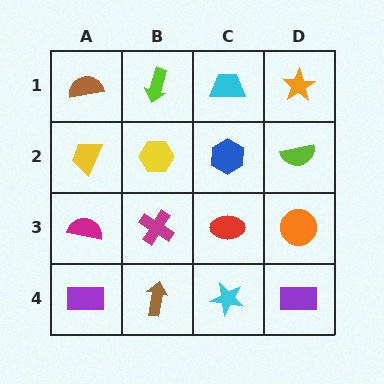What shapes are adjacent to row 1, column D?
A lime semicircle (row 2, column D), a cyan trapezoid (row 1, column C).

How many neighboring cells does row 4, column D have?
2.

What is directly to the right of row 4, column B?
A cyan star.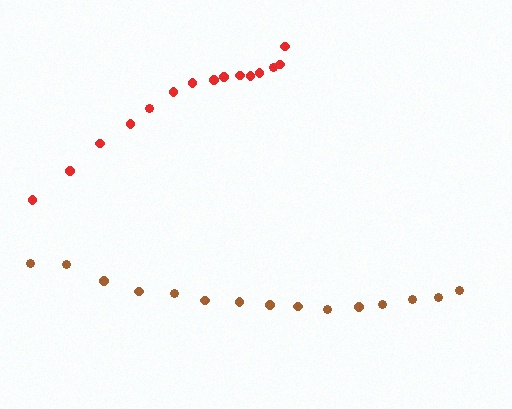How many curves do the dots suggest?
There are 2 distinct paths.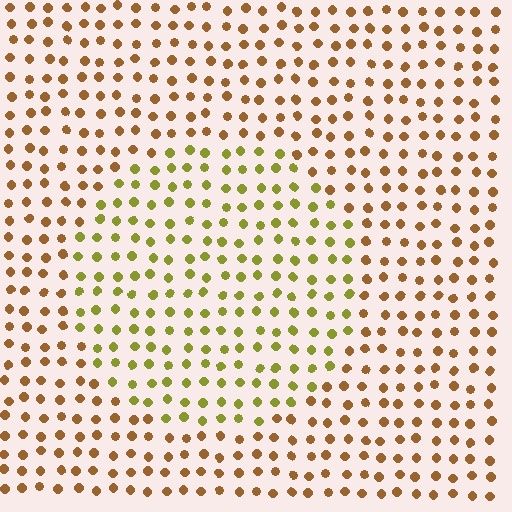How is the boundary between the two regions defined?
The boundary is defined purely by a slight shift in hue (about 39 degrees). Spacing, size, and orientation are identical on both sides.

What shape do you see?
I see a circle.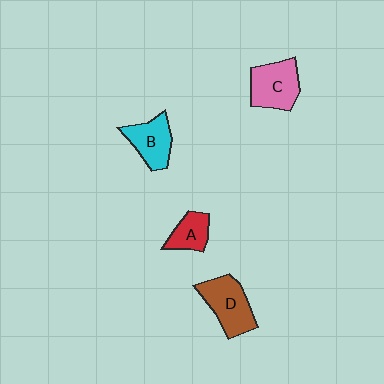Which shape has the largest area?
Shape D (brown).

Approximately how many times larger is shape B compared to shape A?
Approximately 1.4 times.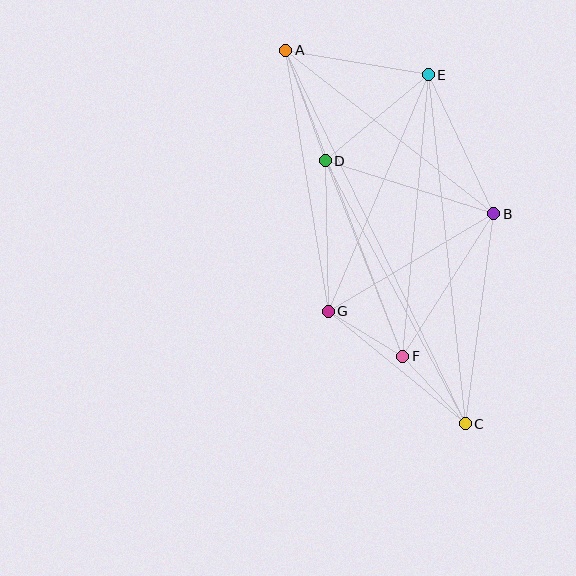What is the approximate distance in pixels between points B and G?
The distance between B and G is approximately 192 pixels.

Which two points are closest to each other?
Points F and G are closest to each other.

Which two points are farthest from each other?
Points A and C are farthest from each other.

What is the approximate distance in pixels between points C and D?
The distance between C and D is approximately 298 pixels.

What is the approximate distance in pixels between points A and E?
The distance between A and E is approximately 145 pixels.